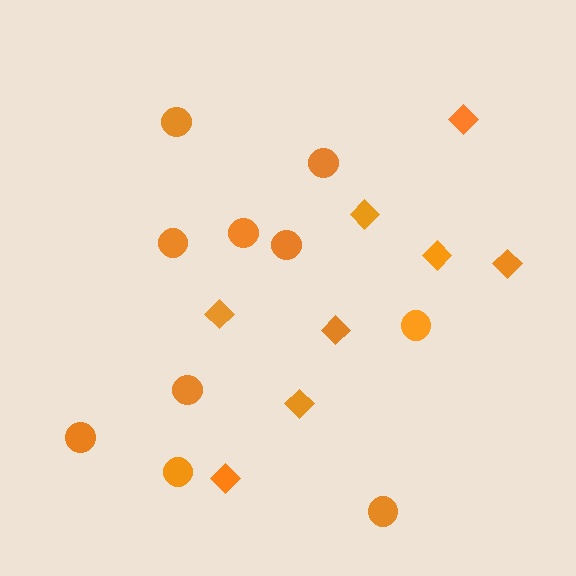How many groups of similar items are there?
There are 2 groups: one group of circles (10) and one group of diamonds (8).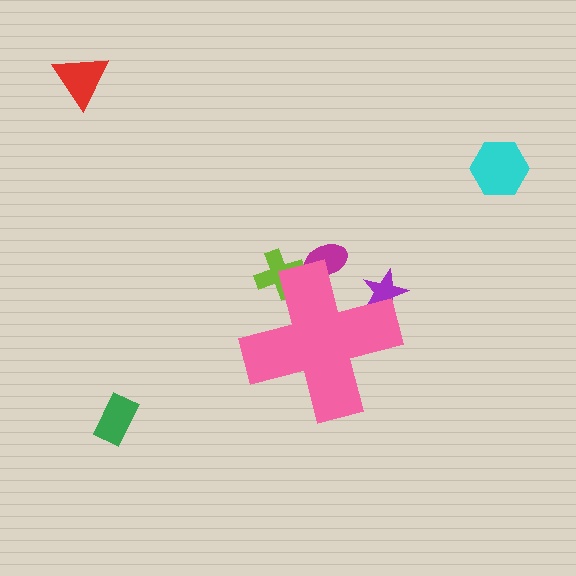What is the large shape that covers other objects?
A pink cross.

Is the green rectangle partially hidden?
No, the green rectangle is fully visible.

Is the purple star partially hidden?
Yes, the purple star is partially hidden behind the pink cross.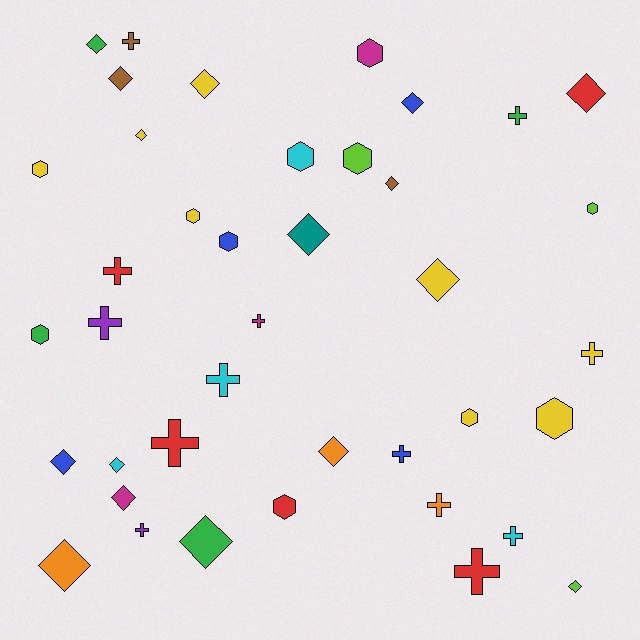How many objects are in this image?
There are 40 objects.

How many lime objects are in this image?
There are 3 lime objects.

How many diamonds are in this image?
There are 16 diamonds.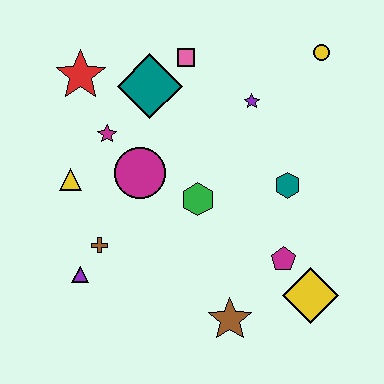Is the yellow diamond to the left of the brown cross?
No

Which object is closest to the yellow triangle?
The magenta star is closest to the yellow triangle.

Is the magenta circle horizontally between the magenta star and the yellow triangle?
No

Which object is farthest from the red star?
The yellow diamond is farthest from the red star.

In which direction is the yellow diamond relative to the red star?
The yellow diamond is to the right of the red star.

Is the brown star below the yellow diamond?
Yes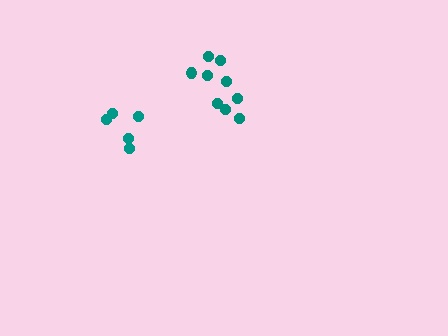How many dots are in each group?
Group 1: 9 dots, Group 2: 5 dots (14 total).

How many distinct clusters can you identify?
There are 2 distinct clusters.